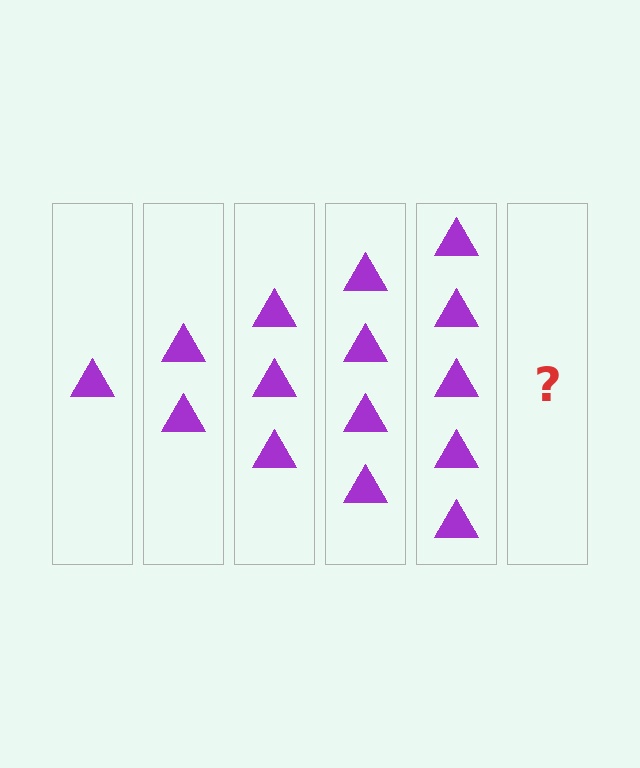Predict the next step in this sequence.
The next step is 6 triangles.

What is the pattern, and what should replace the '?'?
The pattern is that each step adds one more triangle. The '?' should be 6 triangles.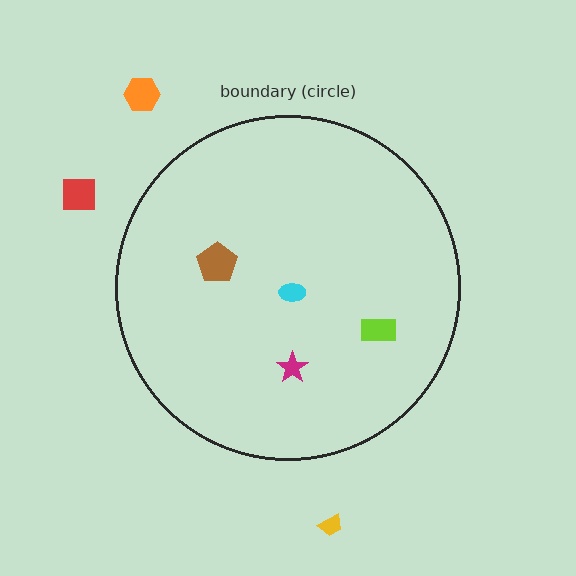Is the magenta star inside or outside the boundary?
Inside.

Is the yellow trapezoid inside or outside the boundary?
Outside.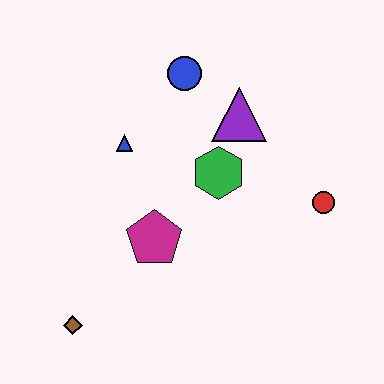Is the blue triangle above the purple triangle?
No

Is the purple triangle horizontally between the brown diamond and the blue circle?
No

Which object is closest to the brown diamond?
The magenta pentagon is closest to the brown diamond.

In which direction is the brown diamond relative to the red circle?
The brown diamond is to the left of the red circle.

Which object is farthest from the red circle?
The brown diamond is farthest from the red circle.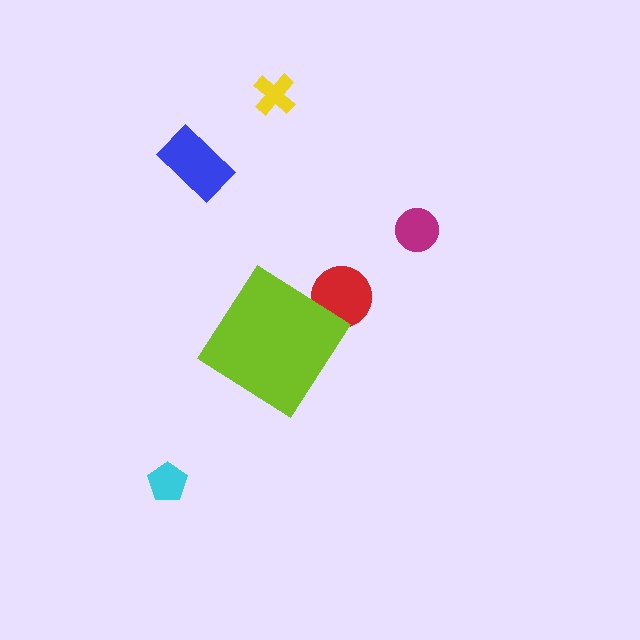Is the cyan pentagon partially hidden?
No, the cyan pentagon is fully visible.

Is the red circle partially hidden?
Yes, the red circle is partially hidden behind the lime diamond.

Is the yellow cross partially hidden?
No, the yellow cross is fully visible.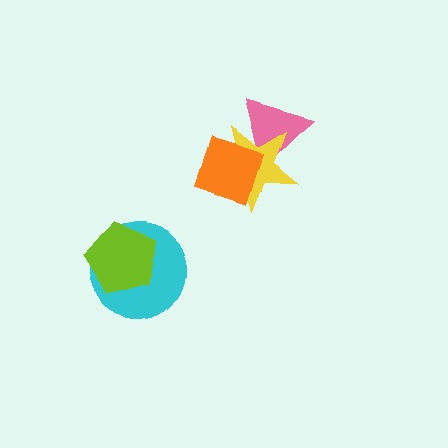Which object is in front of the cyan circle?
The lime pentagon is in front of the cyan circle.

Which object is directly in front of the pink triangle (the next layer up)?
The yellow star is directly in front of the pink triangle.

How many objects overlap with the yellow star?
2 objects overlap with the yellow star.